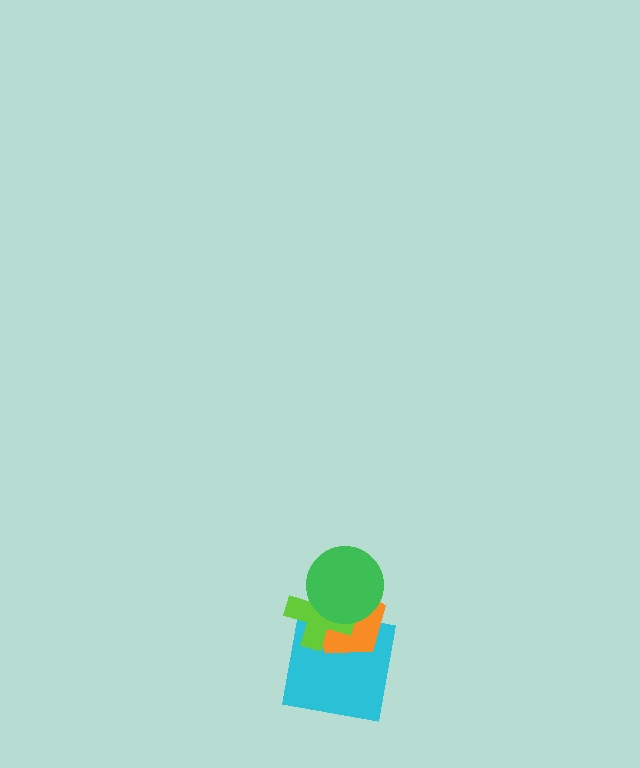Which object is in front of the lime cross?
The green circle is in front of the lime cross.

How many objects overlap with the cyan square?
2 objects overlap with the cyan square.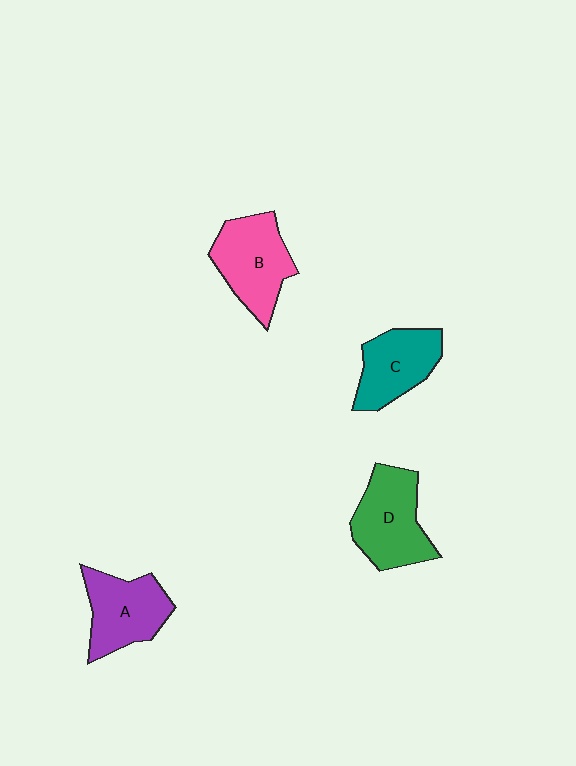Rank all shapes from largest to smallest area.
From largest to smallest: D (green), B (pink), A (purple), C (teal).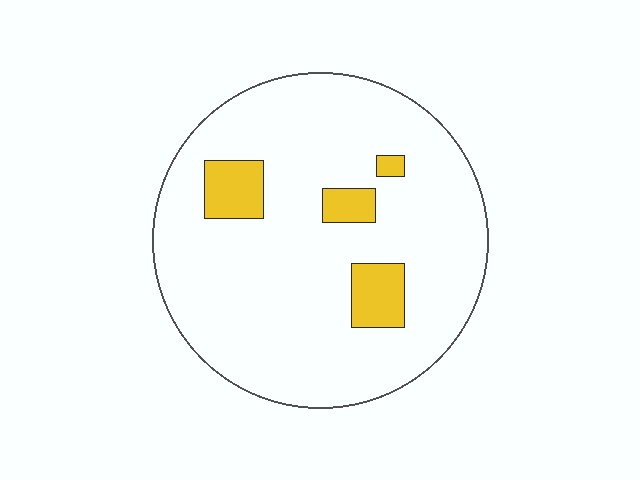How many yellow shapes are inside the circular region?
4.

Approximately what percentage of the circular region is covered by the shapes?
Approximately 10%.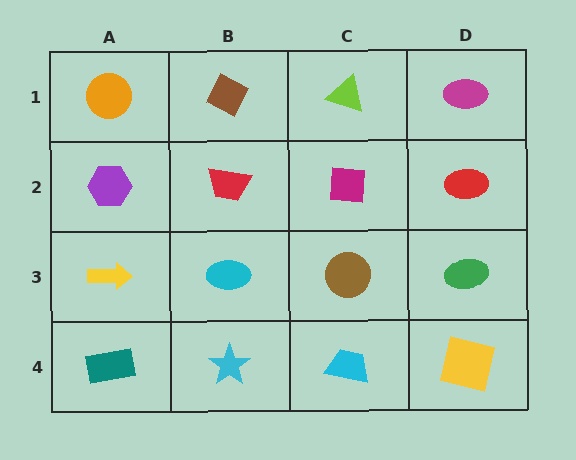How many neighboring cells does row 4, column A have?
2.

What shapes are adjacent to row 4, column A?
A yellow arrow (row 3, column A), a cyan star (row 4, column B).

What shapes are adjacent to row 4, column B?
A cyan ellipse (row 3, column B), a teal rectangle (row 4, column A), a cyan trapezoid (row 4, column C).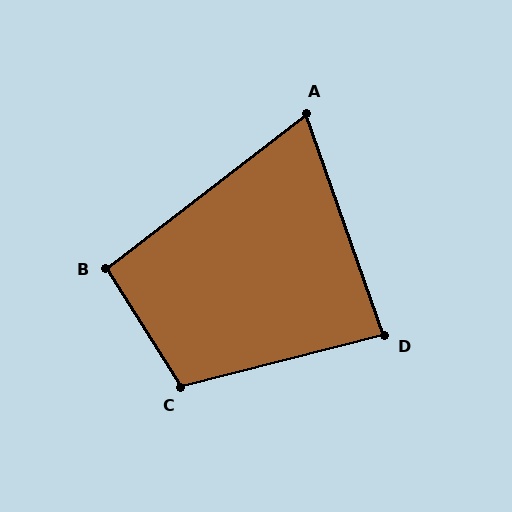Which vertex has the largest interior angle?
C, at approximately 108 degrees.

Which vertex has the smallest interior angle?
A, at approximately 72 degrees.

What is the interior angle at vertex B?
Approximately 95 degrees (obtuse).